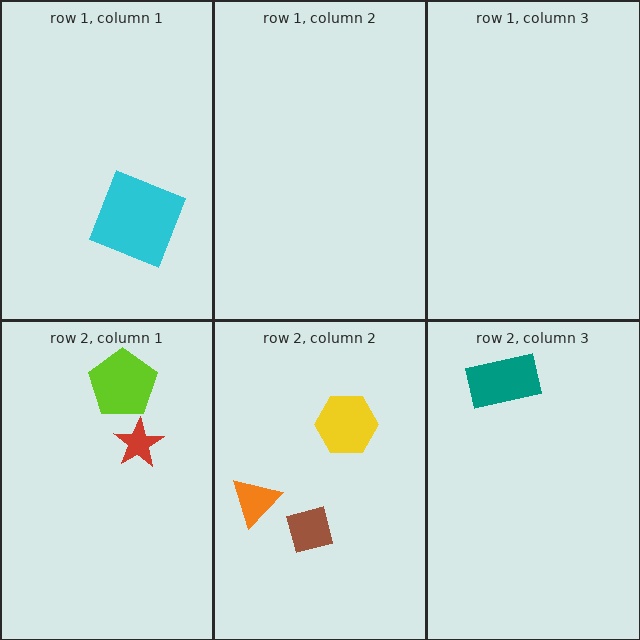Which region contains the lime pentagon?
The row 2, column 1 region.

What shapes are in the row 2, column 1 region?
The lime pentagon, the red star.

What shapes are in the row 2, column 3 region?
The teal rectangle.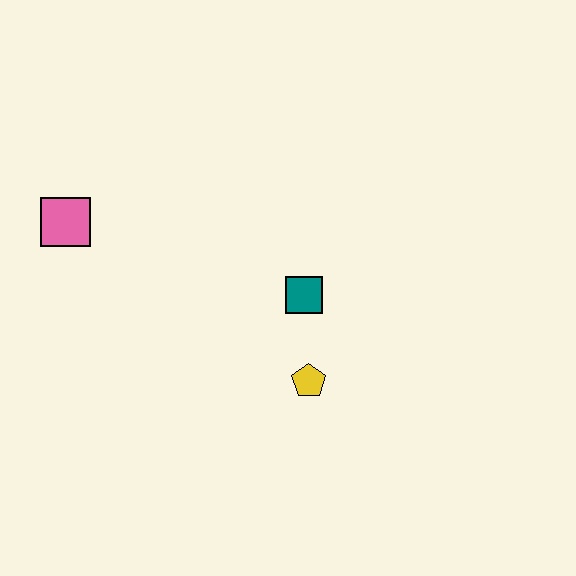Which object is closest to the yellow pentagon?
The teal square is closest to the yellow pentagon.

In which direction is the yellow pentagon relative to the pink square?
The yellow pentagon is to the right of the pink square.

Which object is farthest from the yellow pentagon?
The pink square is farthest from the yellow pentagon.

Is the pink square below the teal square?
No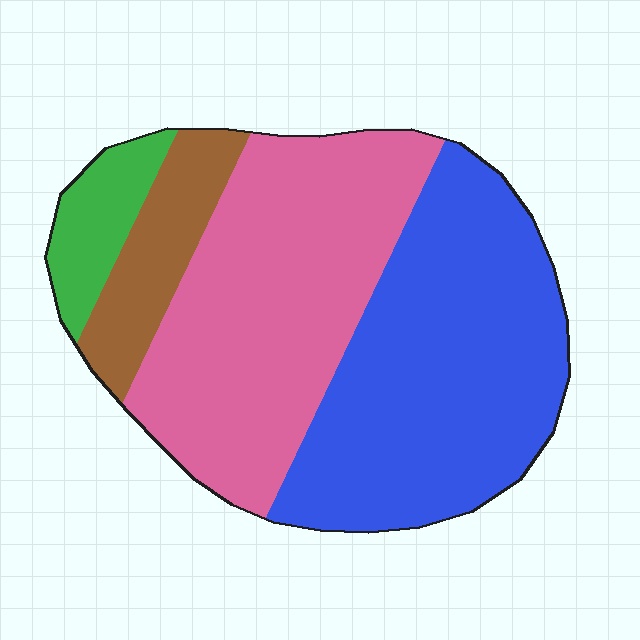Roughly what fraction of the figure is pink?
Pink covers 40% of the figure.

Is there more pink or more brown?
Pink.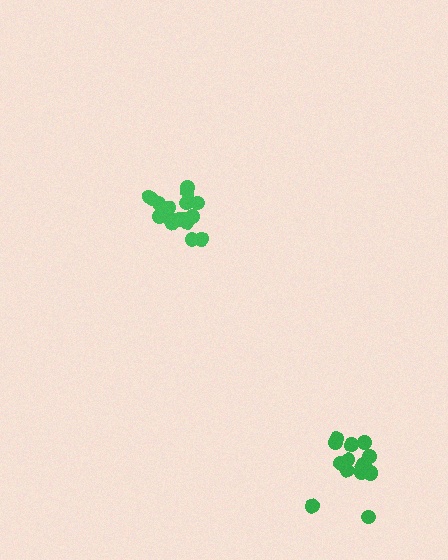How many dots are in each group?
Group 1: 16 dots, Group 2: 17 dots (33 total).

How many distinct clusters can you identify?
There are 2 distinct clusters.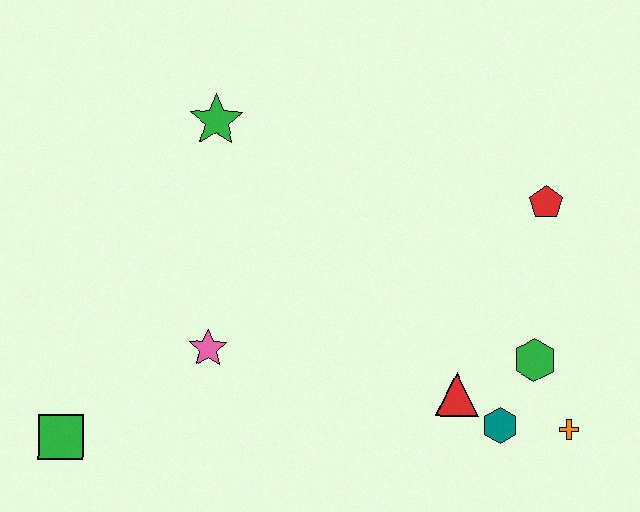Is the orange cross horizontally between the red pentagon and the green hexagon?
No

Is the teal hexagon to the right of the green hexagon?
No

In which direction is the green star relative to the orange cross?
The green star is to the left of the orange cross.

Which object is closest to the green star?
The pink star is closest to the green star.